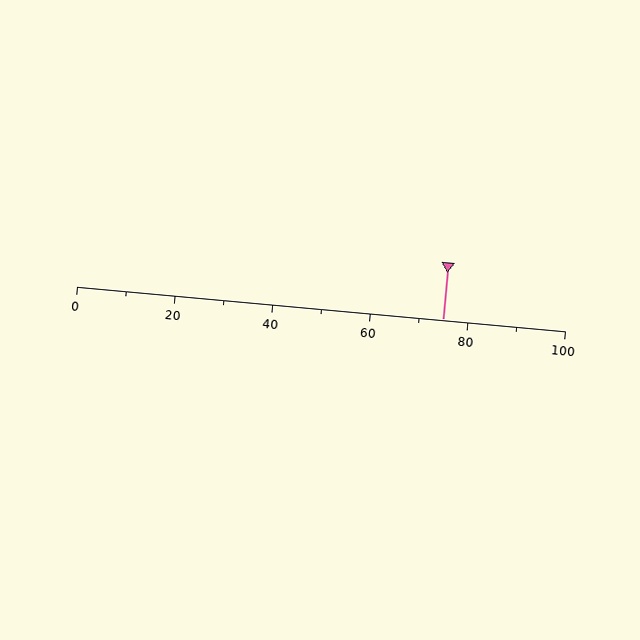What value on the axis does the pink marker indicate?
The marker indicates approximately 75.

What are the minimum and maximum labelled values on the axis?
The axis runs from 0 to 100.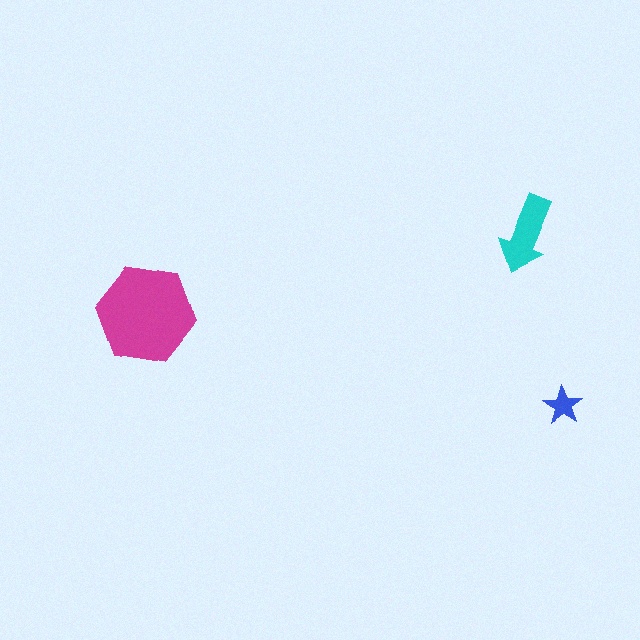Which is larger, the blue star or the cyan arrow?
The cyan arrow.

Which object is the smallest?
The blue star.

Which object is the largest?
The magenta hexagon.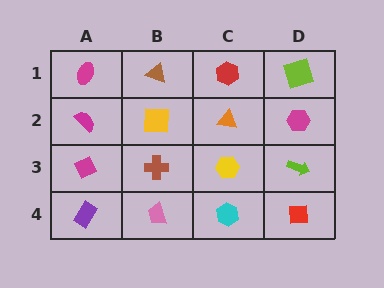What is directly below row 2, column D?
A lime arrow.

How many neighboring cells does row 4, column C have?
3.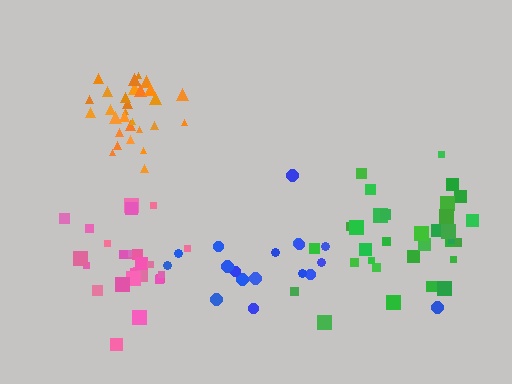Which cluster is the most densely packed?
Orange.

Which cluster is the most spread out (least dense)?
Blue.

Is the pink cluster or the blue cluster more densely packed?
Pink.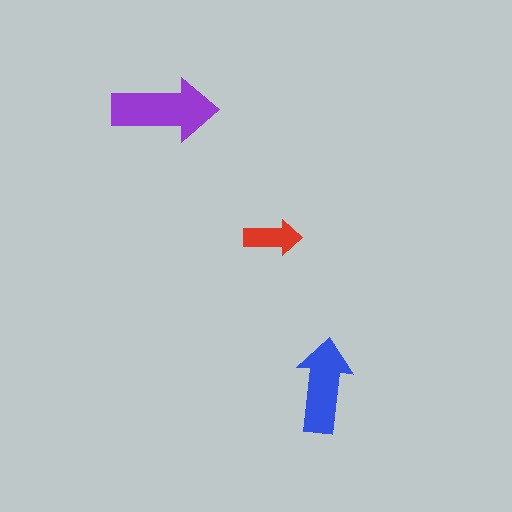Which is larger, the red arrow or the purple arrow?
The purple one.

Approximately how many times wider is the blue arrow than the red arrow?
About 1.5 times wider.